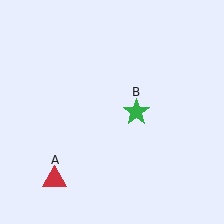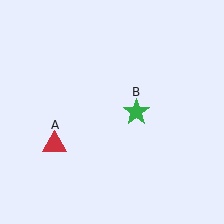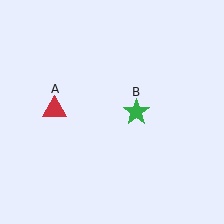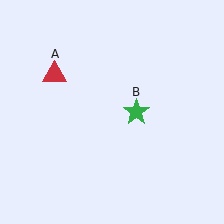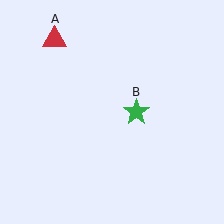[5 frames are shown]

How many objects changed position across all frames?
1 object changed position: red triangle (object A).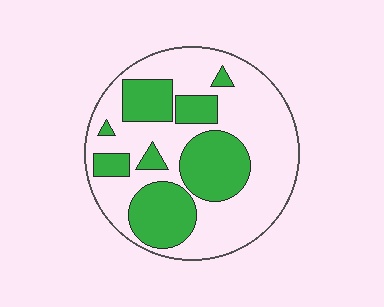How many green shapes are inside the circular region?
8.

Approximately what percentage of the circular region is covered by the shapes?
Approximately 35%.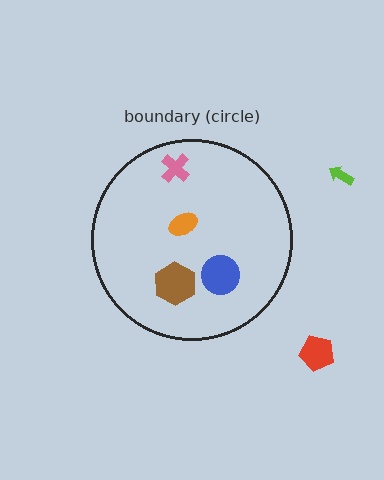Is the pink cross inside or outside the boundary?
Inside.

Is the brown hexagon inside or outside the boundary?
Inside.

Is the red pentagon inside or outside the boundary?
Outside.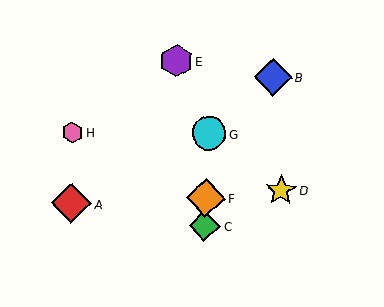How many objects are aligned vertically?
3 objects (C, F, G) are aligned vertically.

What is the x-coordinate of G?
Object G is at x≈209.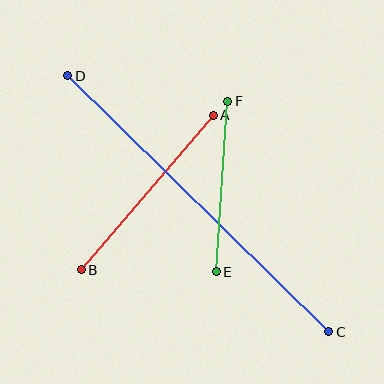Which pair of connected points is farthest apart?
Points C and D are farthest apart.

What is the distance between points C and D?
The distance is approximately 366 pixels.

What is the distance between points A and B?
The distance is approximately 203 pixels.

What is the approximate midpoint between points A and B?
The midpoint is at approximately (147, 193) pixels.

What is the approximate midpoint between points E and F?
The midpoint is at approximately (222, 187) pixels.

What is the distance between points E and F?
The distance is approximately 171 pixels.